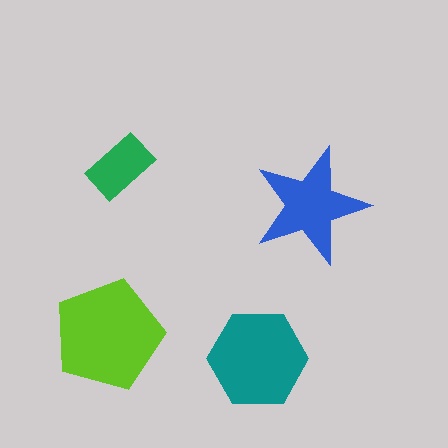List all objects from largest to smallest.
The lime pentagon, the teal hexagon, the blue star, the green rectangle.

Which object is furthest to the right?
The blue star is rightmost.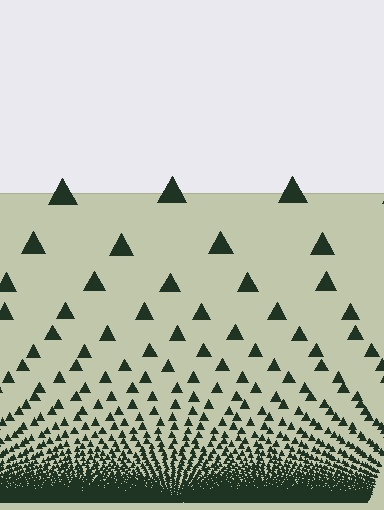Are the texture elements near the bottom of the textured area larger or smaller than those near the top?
Smaller. The gradient is inverted — elements near the bottom are smaller and denser.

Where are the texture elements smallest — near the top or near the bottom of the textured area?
Near the bottom.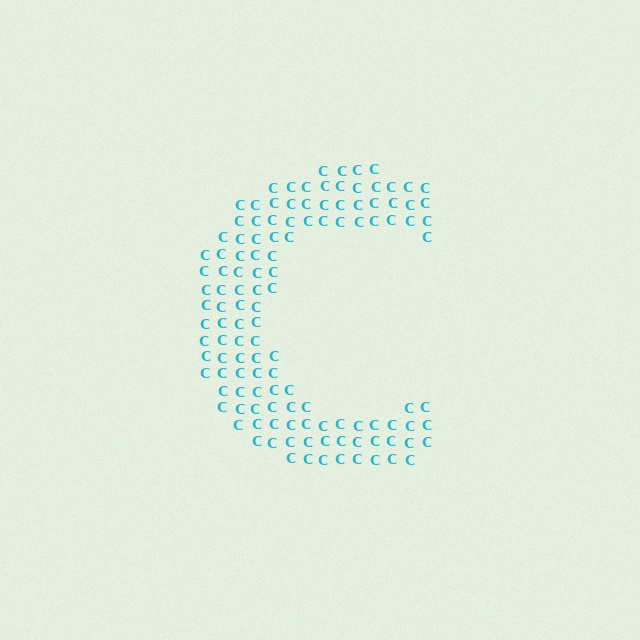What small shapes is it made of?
It is made of small letter C's.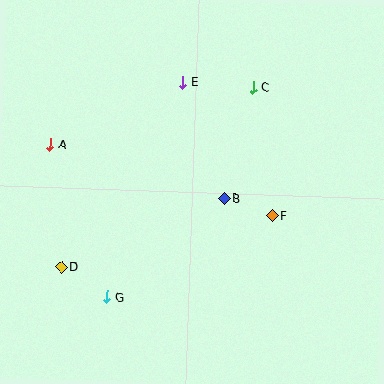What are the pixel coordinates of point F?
Point F is at (272, 216).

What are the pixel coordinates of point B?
Point B is at (224, 198).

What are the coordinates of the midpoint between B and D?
The midpoint between B and D is at (143, 233).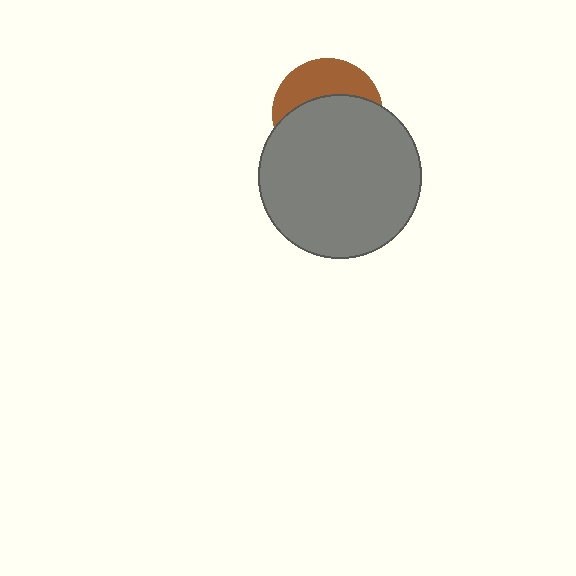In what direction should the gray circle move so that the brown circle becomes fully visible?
The gray circle should move down. That is the shortest direction to clear the overlap and leave the brown circle fully visible.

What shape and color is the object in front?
The object in front is a gray circle.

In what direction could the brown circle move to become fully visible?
The brown circle could move up. That would shift it out from behind the gray circle entirely.